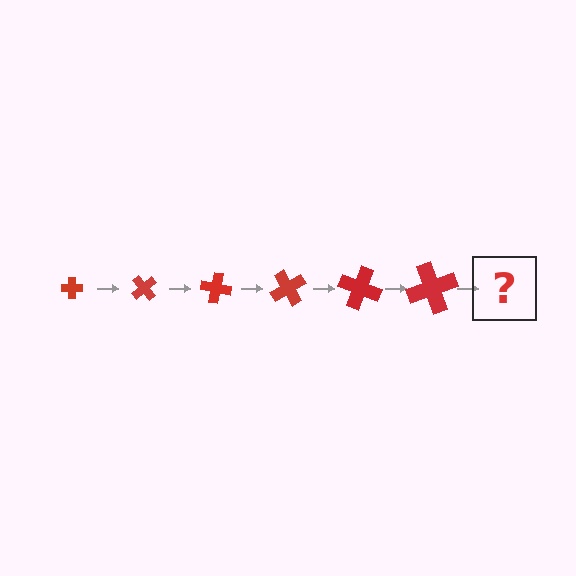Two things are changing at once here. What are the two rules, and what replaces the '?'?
The two rules are that the cross grows larger each step and it rotates 50 degrees each step. The '?' should be a cross, larger than the previous one and rotated 300 degrees from the start.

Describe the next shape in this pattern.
It should be a cross, larger than the previous one and rotated 300 degrees from the start.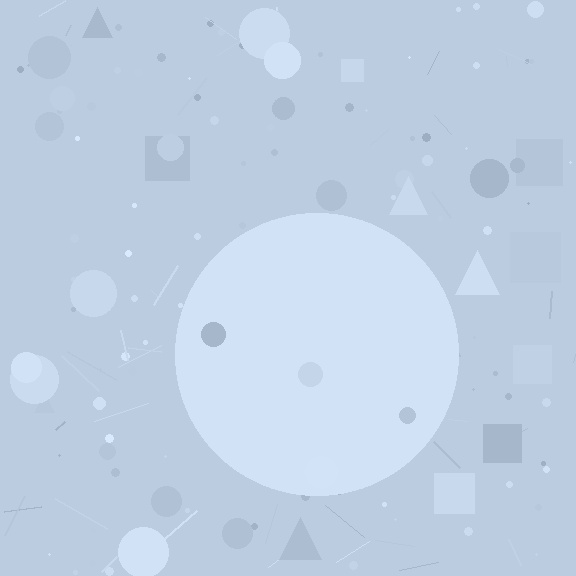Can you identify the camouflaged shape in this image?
The camouflaged shape is a circle.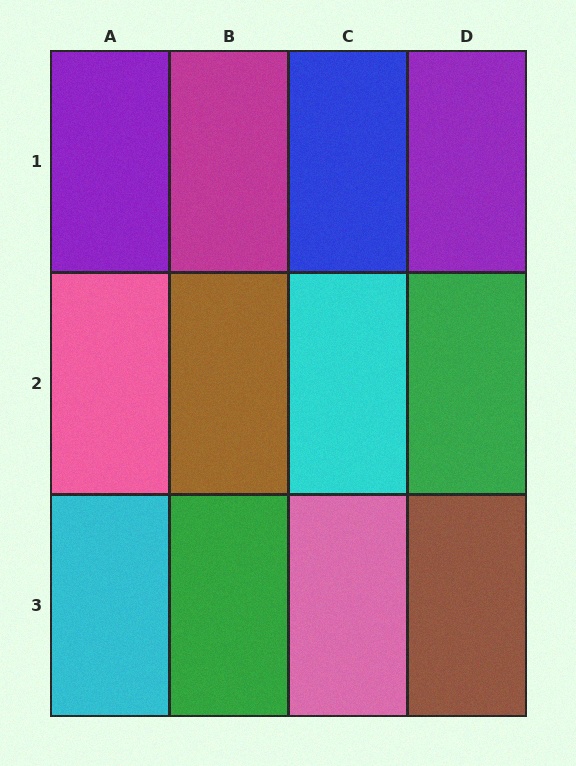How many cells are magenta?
1 cell is magenta.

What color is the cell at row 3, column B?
Green.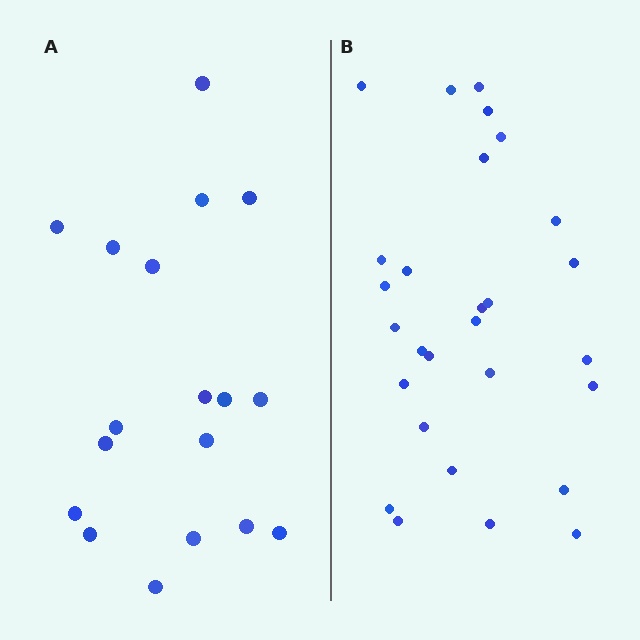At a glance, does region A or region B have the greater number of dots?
Region B (the right region) has more dots.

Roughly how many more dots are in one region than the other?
Region B has roughly 10 or so more dots than region A.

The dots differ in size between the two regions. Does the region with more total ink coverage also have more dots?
No. Region A has more total ink coverage because its dots are larger, but region B actually contains more individual dots. Total area can be misleading — the number of items is what matters here.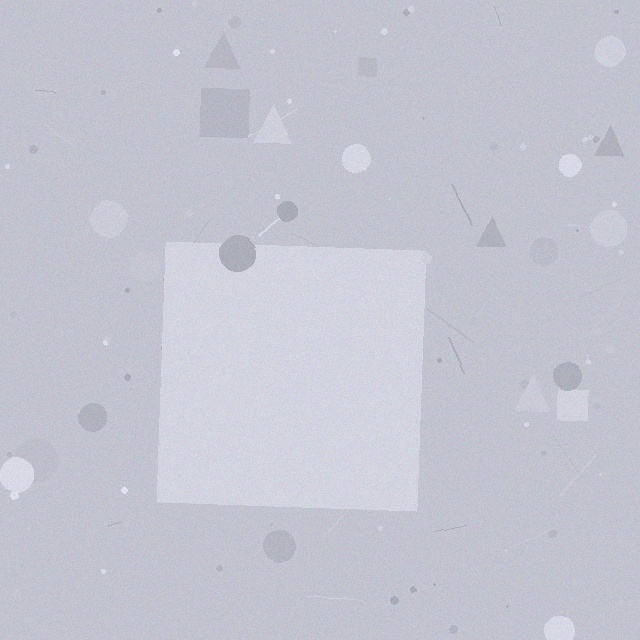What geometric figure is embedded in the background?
A square is embedded in the background.